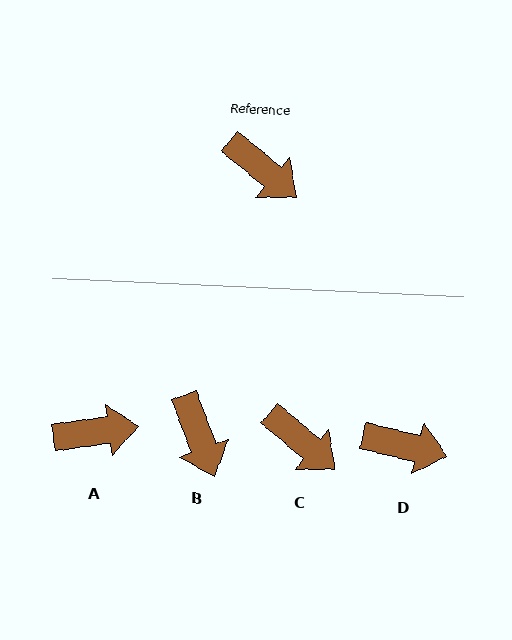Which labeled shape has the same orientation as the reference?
C.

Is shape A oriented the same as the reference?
No, it is off by about 48 degrees.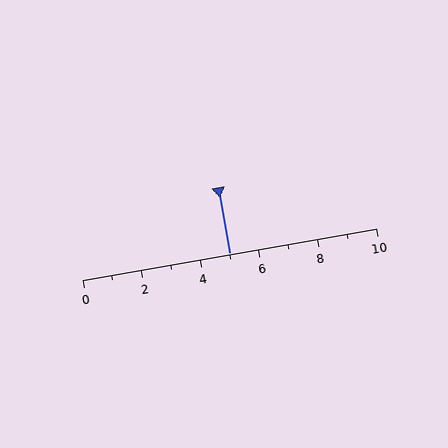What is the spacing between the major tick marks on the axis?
The major ticks are spaced 2 apart.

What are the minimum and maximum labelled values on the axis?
The axis runs from 0 to 10.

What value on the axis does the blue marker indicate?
The marker indicates approximately 5.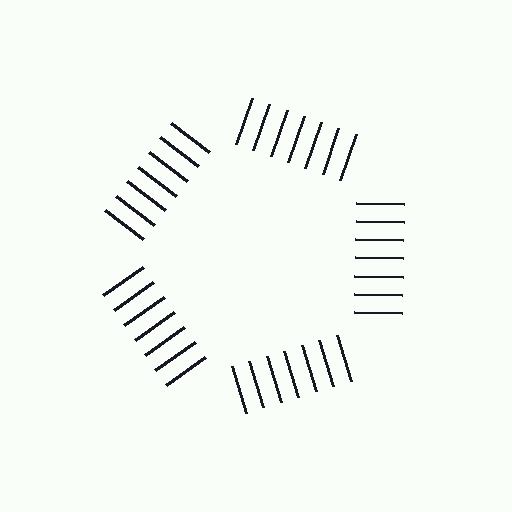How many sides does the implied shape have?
5 sides — the line-ends trace a pentagon.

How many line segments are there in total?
35 — 7 along each of the 5 edges.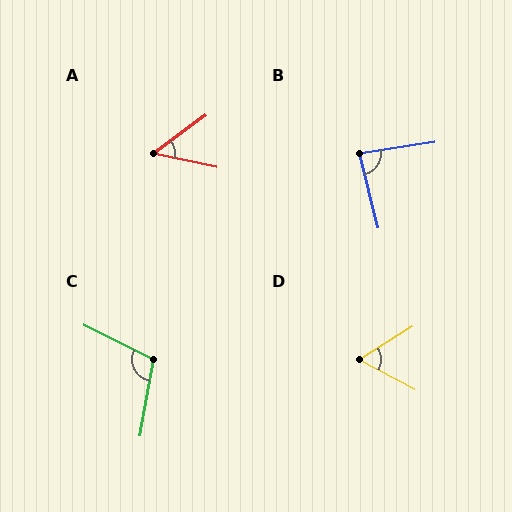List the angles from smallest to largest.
A (48°), D (60°), B (85°), C (106°).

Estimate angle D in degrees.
Approximately 60 degrees.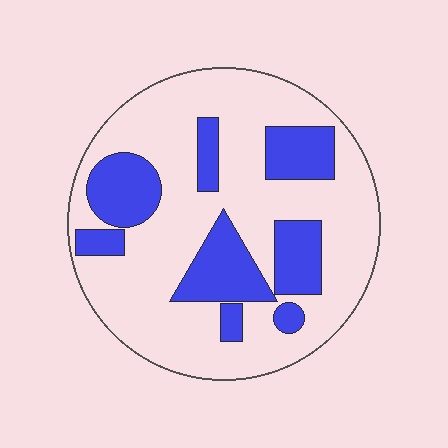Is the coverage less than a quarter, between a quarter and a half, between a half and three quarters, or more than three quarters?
Between a quarter and a half.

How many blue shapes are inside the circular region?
8.